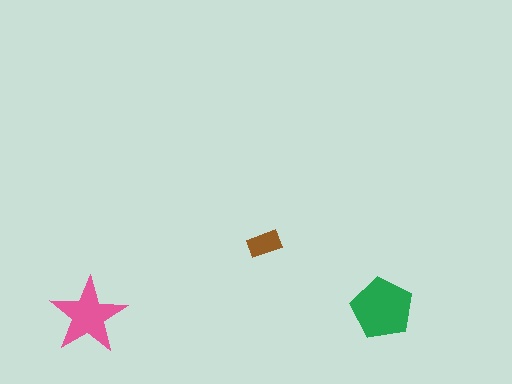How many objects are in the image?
There are 3 objects in the image.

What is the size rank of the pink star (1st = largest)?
2nd.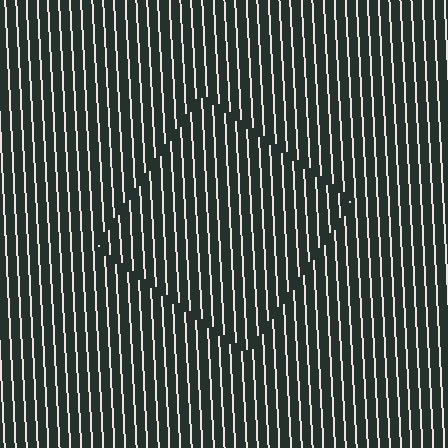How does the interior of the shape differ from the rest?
The interior of the shape contains the same grating, shifted by half a period — the contour is defined by the phase discontinuity where line-ends from the inner and outer gratings abut.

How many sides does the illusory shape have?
4 sides — the line-ends trace a square.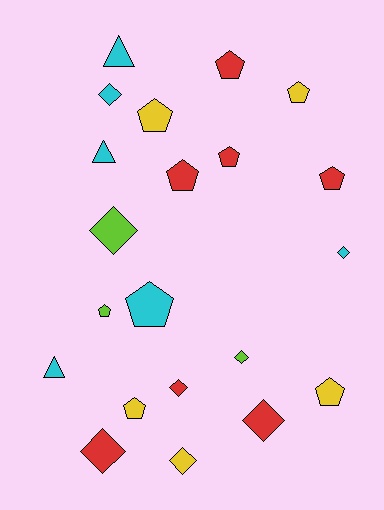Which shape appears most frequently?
Pentagon, with 10 objects.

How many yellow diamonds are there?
There is 1 yellow diamond.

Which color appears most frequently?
Red, with 7 objects.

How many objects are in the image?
There are 21 objects.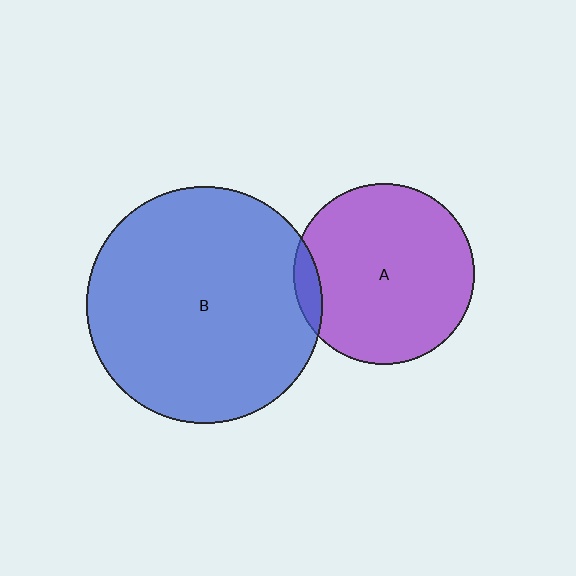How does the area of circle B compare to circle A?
Approximately 1.7 times.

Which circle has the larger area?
Circle B (blue).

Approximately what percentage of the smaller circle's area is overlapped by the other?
Approximately 5%.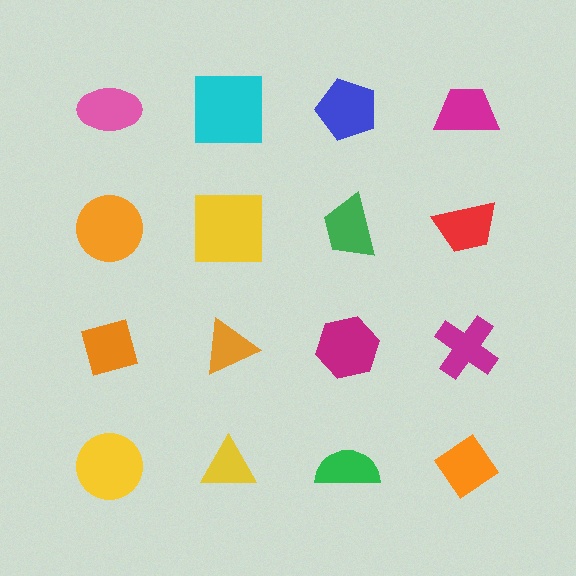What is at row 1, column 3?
A blue pentagon.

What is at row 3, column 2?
An orange triangle.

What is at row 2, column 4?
A red trapezoid.